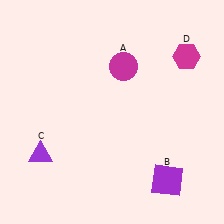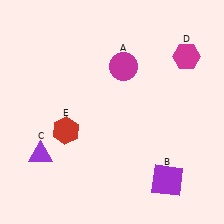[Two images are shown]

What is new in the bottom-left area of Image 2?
A red hexagon (E) was added in the bottom-left area of Image 2.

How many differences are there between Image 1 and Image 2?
There is 1 difference between the two images.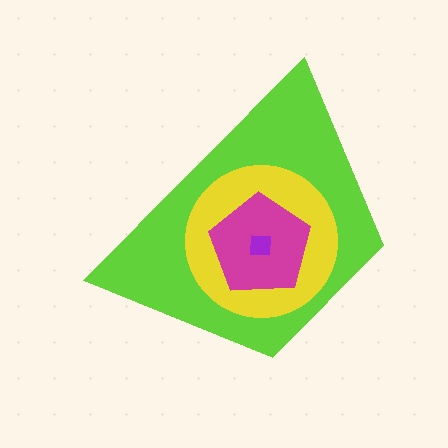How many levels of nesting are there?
4.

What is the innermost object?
The purple square.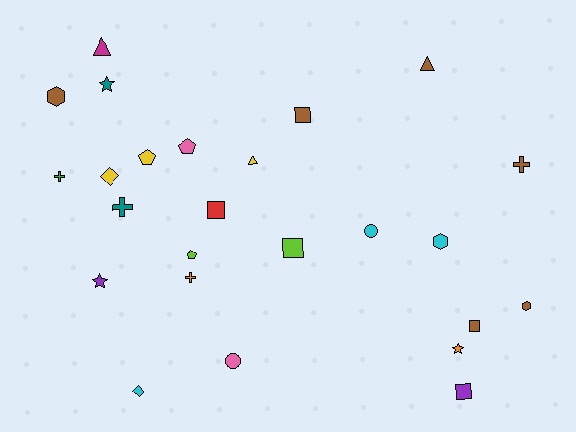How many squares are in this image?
There are 5 squares.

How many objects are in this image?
There are 25 objects.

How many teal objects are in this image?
There are 2 teal objects.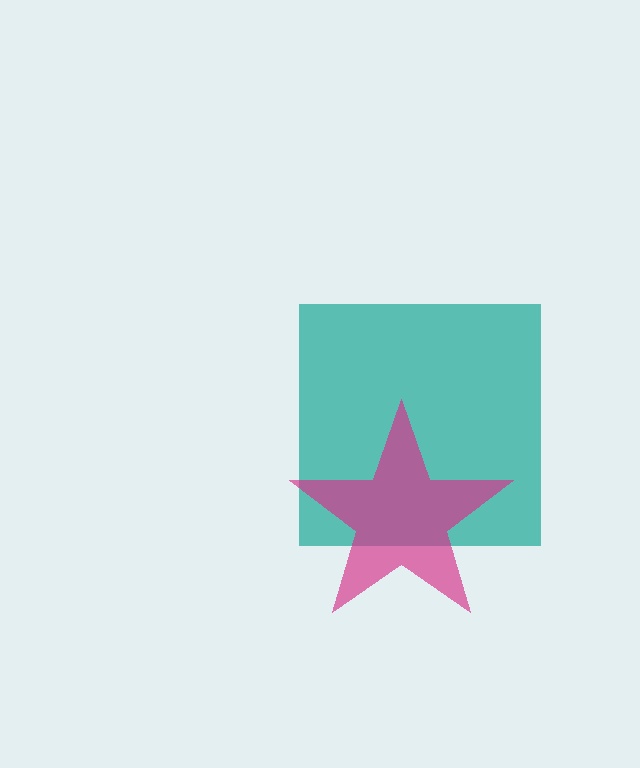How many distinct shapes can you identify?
There are 2 distinct shapes: a teal square, a magenta star.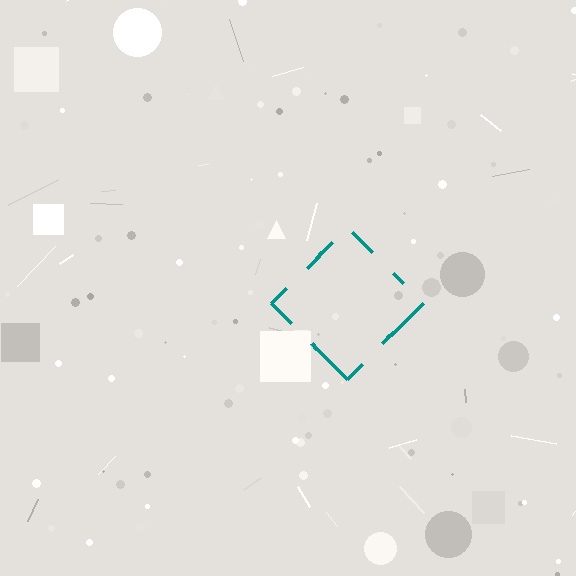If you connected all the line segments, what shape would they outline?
They would outline a diamond.